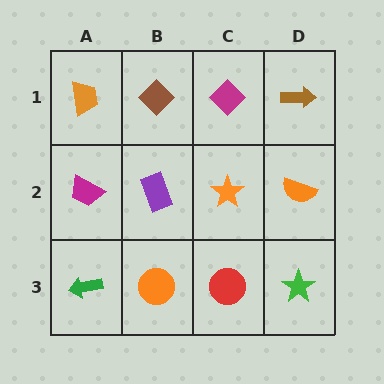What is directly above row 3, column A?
A magenta trapezoid.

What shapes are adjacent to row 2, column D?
A brown arrow (row 1, column D), a green star (row 3, column D), an orange star (row 2, column C).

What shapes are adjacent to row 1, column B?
A purple rectangle (row 2, column B), an orange trapezoid (row 1, column A), a magenta diamond (row 1, column C).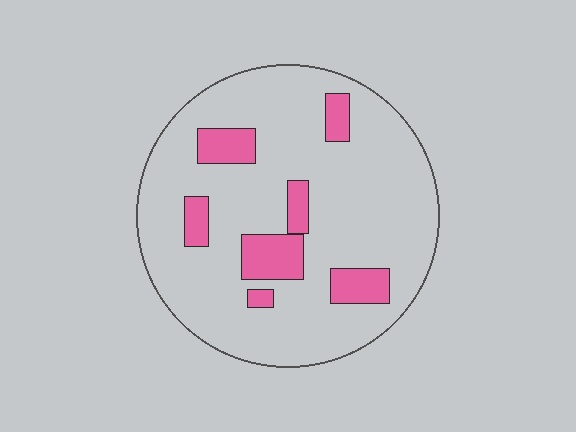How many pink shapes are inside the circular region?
7.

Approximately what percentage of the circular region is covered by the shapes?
Approximately 15%.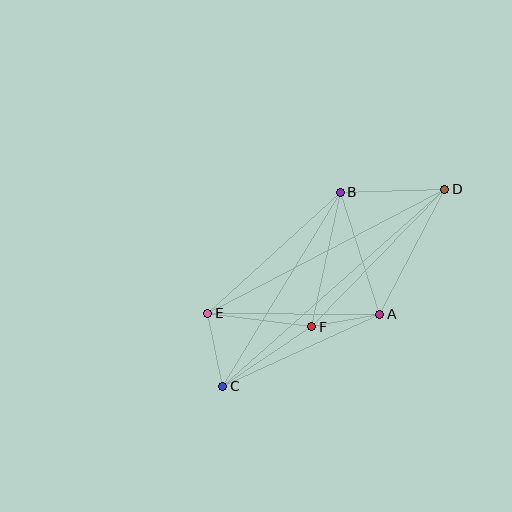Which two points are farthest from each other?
Points C and D are farthest from each other.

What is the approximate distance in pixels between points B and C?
The distance between B and C is approximately 227 pixels.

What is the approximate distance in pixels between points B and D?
The distance between B and D is approximately 105 pixels.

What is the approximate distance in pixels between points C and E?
The distance between C and E is approximately 74 pixels.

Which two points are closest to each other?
Points A and F are closest to each other.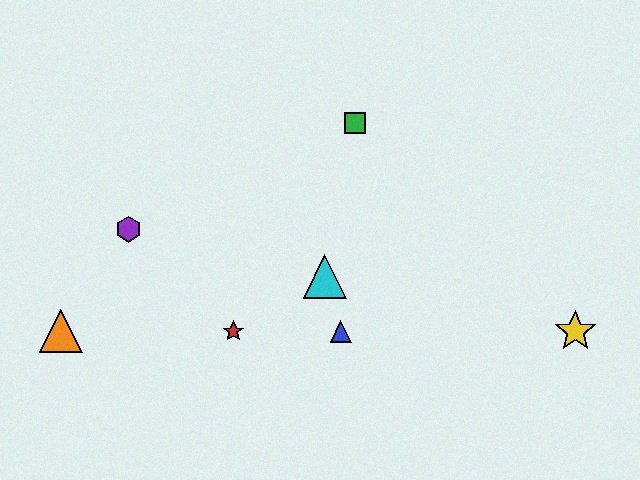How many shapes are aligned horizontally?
4 shapes (the red star, the blue triangle, the yellow star, the orange triangle) are aligned horizontally.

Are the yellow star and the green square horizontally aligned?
No, the yellow star is at y≈331 and the green square is at y≈123.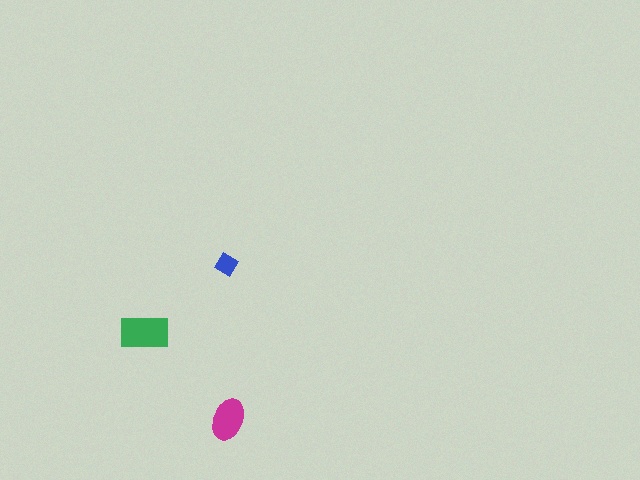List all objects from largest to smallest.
The green rectangle, the magenta ellipse, the blue diamond.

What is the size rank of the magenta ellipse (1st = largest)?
2nd.